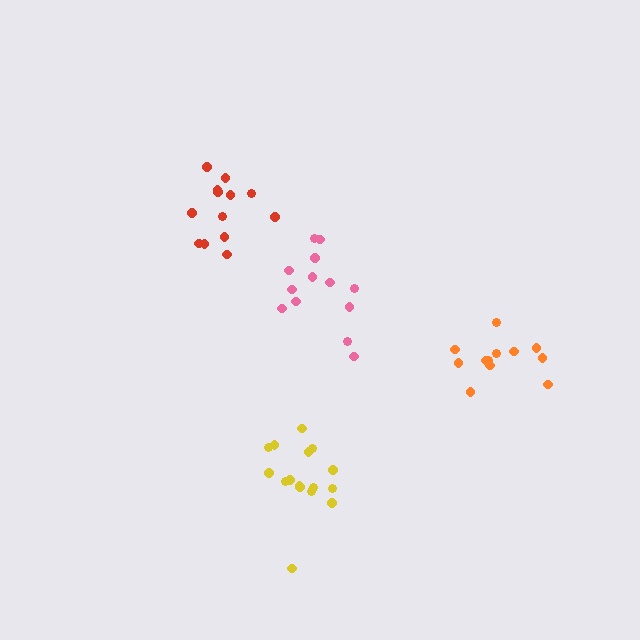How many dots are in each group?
Group 1: 12 dots, Group 2: 13 dots, Group 3: 16 dots, Group 4: 13 dots (54 total).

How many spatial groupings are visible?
There are 4 spatial groupings.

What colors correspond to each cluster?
The clusters are colored: orange, red, yellow, pink.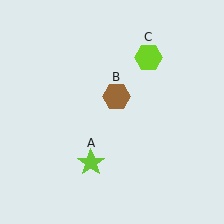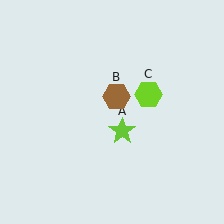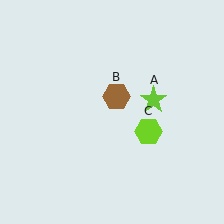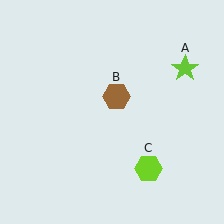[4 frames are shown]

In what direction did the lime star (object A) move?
The lime star (object A) moved up and to the right.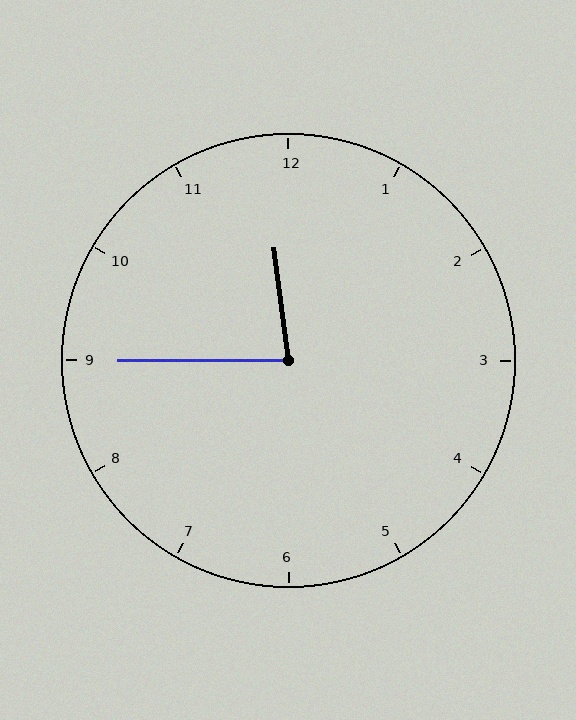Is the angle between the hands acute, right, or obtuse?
It is acute.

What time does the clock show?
11:45.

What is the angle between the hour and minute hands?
Approximately 82 degrees.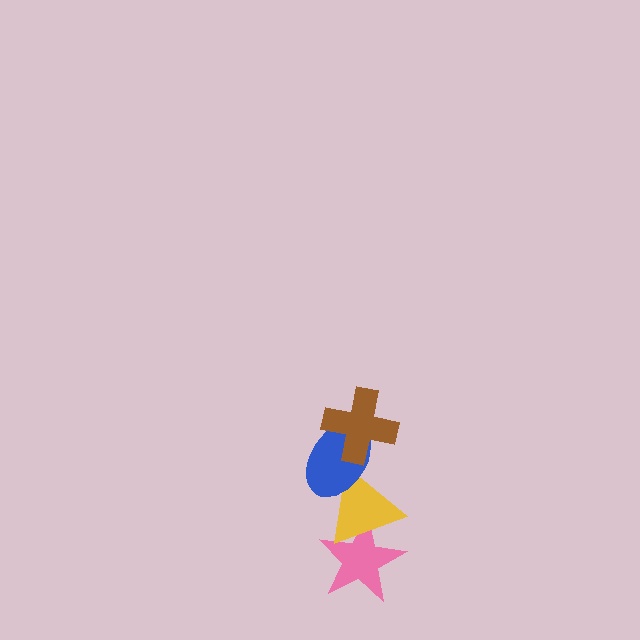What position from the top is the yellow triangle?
The yellow triangle is 3rd from the top.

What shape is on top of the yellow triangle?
The blue ellipse is on top of the yellow triangle.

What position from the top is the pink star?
The pink star is 4th from the top.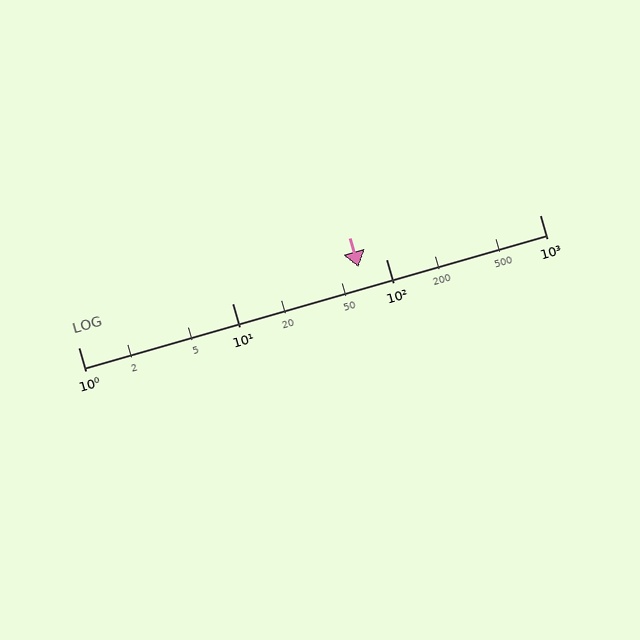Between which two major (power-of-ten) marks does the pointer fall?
The pointer is between 10 and 100.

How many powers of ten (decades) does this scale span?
The scale spans 3 decades, from 1 to 1000.